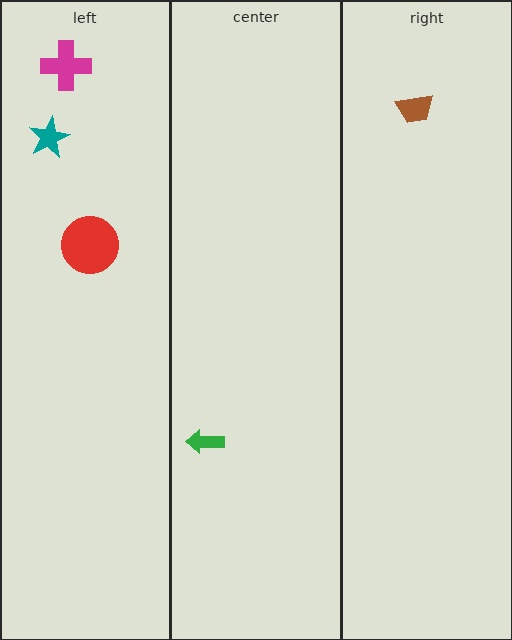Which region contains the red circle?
The left region.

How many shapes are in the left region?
3.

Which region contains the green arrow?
The center region.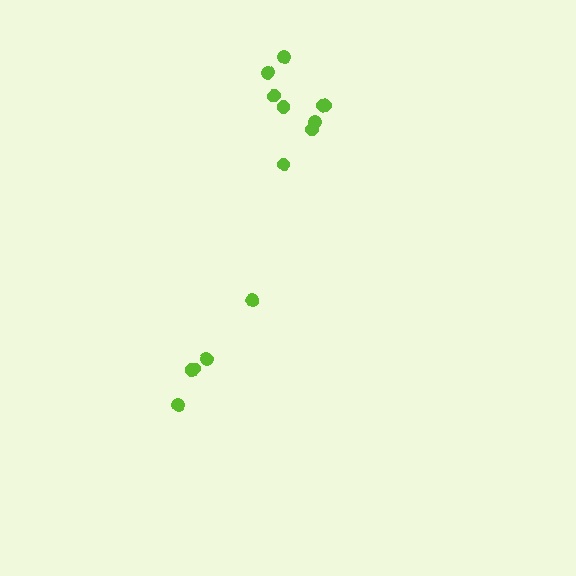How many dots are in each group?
Group 1: 5 dots, Group 2: 9 dots (14 total).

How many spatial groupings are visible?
There are 2 spatial groupings.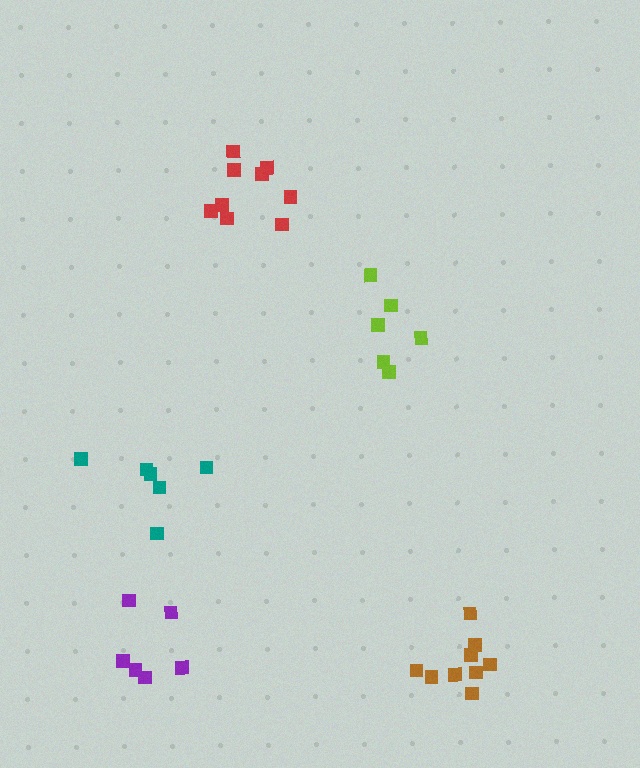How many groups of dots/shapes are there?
There are 5 groups.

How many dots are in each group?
Group 1: 6 dots, Group 2: 6 dots, Group 3: 9 dots, Group 4: 6 dots, Group 5: 9 dots (36 total).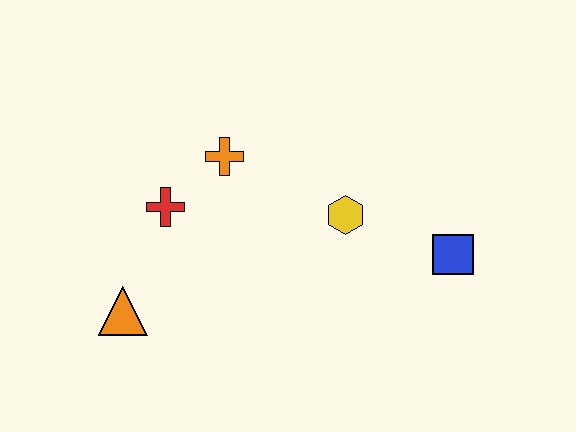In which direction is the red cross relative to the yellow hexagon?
The red cross is to the left of the yellow hexagon.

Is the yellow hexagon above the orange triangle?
Yes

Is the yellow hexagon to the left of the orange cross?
No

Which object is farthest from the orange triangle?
The blue square is farthest from the orange triangle.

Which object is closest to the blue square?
The yellow hexagon is closest to the blue square.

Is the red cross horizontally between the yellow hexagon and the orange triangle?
Yes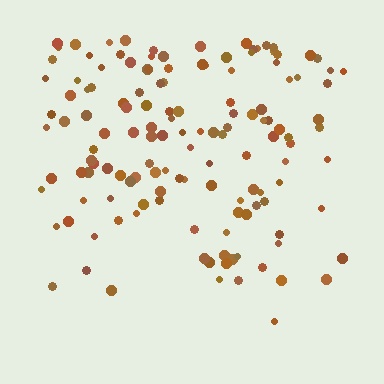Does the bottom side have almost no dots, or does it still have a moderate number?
Still a moderate number, just noticeably fewer than the top.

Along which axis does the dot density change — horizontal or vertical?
Vertical.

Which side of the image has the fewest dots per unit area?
The bottom.